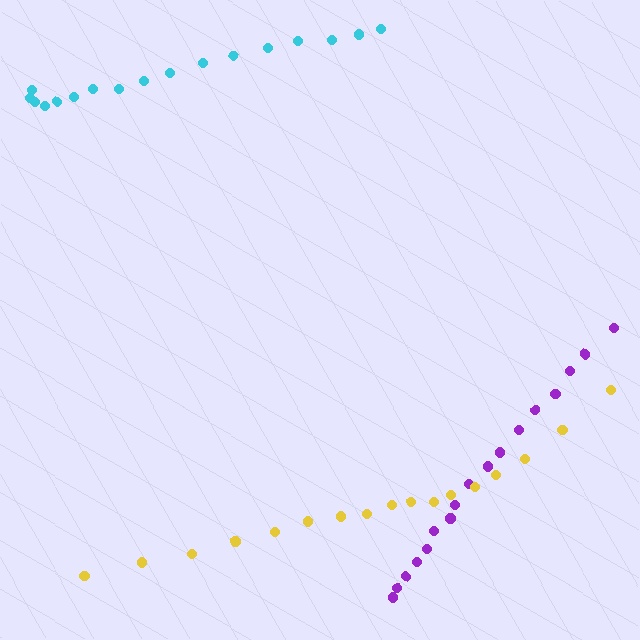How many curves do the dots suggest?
There are 3 distinct paths.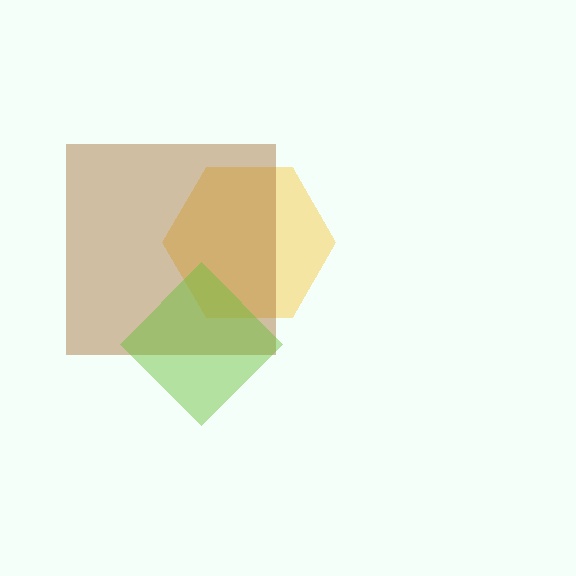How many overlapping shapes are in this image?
There are 3 overlapping shapes in the image.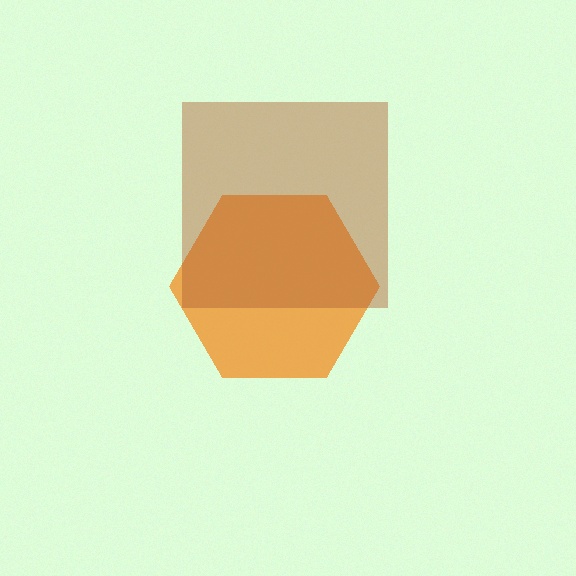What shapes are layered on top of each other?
The layered shapes are: an orange hexagon, a brown square.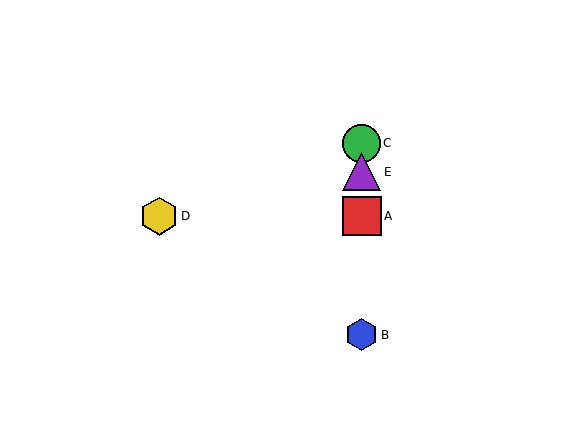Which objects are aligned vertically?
Objects A, B, C, E are aligned vertically.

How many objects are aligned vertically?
4 objects (A, B, C, E) are aligned vertically.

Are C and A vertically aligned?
Yes, both are at x≈362.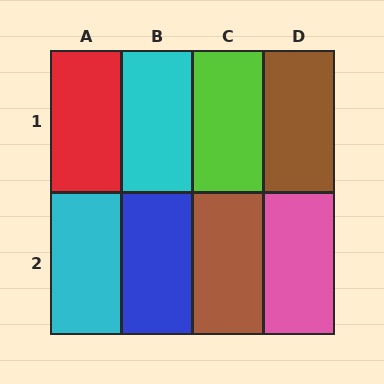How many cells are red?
1 cell is red.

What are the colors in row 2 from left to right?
Cyan, blue, brown, pink.